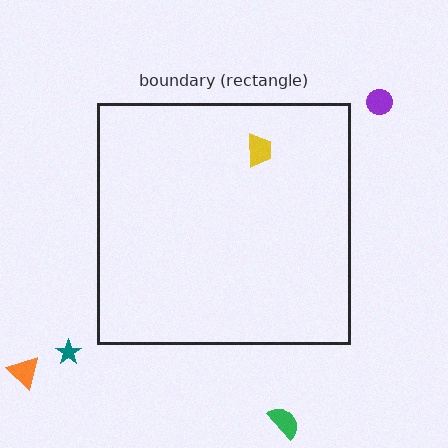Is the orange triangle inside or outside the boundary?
Outside.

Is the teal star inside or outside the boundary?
Outside.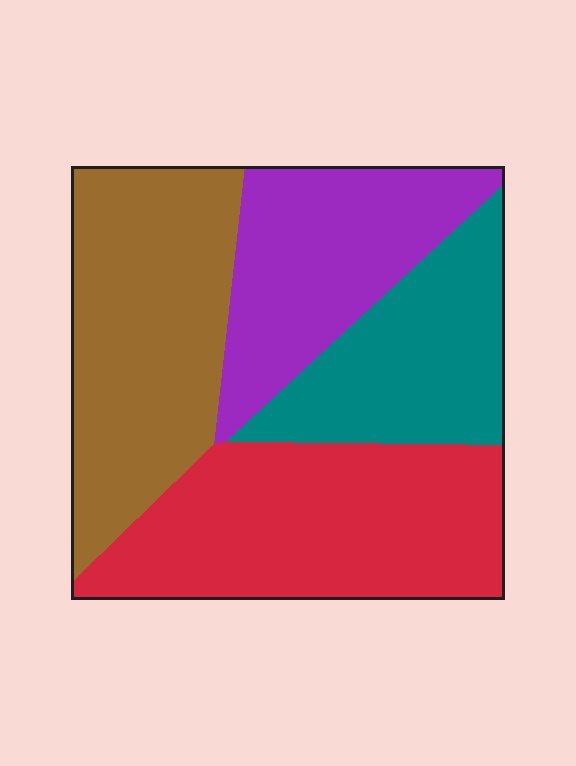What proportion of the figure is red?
Red takes up about one third (1/3) of the figure.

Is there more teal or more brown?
Brown.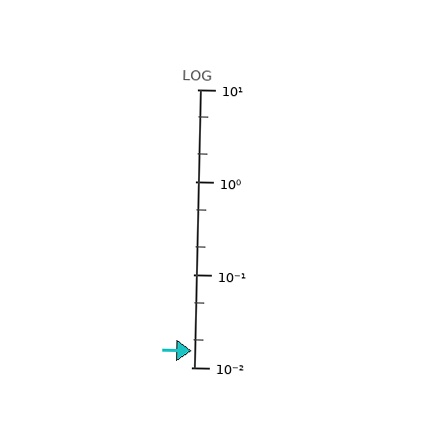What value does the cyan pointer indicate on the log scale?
The pointer indicates approximately 0.015.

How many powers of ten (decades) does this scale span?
The scale spans 3 decades, from 0.01 to 10.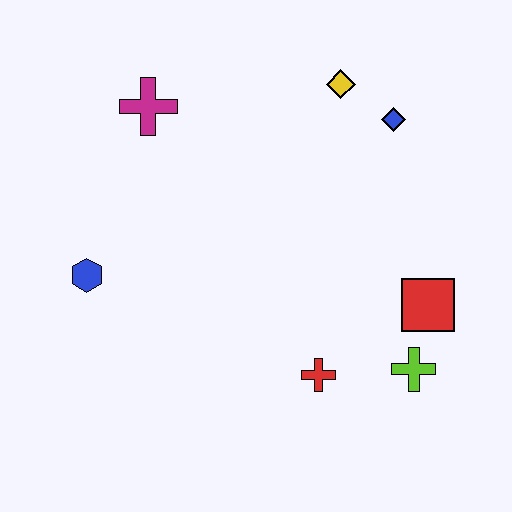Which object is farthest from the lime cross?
The magenta cross is farthest from the lime cross.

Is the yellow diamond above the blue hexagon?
Yes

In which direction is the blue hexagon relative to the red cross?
The blue hexagon is to the left of the red cross.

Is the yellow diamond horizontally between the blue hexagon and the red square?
Yes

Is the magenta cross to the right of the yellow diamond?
No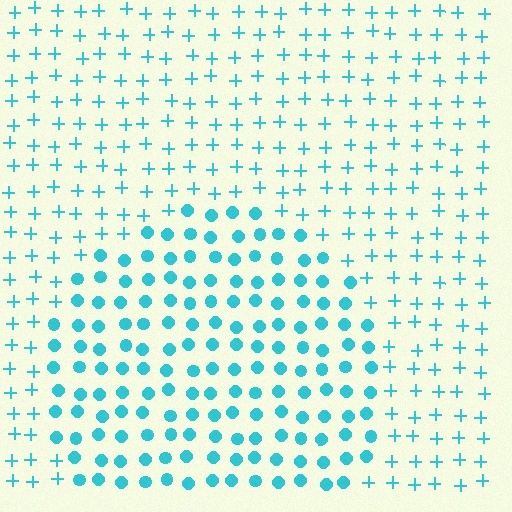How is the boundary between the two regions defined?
The boundary is defined by a change in element shape: circles inside vs. plus signs outside. All elements share the same color and spacing.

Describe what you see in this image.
The image is filled with small cyan elements arranged in a uniform grid. A circle-shaped region contains circles, while the surrounding area contains plus signs. The boundary is defined purely by the change in element shape.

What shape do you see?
I see a circle.